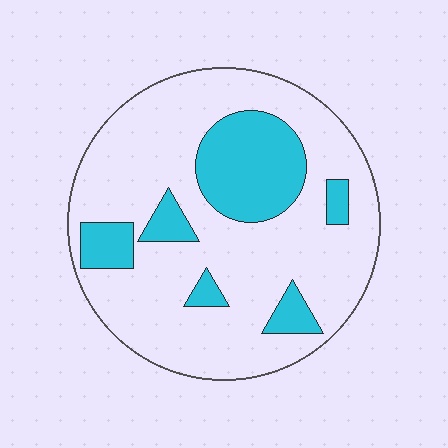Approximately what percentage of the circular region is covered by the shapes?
Approximately 25%.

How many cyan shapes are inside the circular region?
6.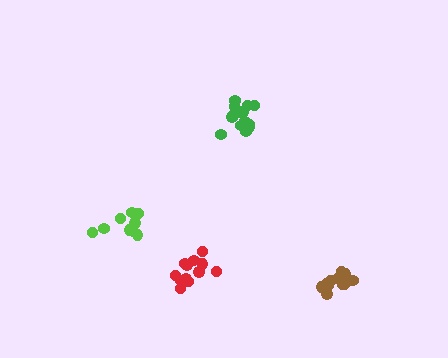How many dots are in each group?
Group 1: 12 dots, Group 2: 9 dots, Group 3: 15 dots, Group 4: 13 dots (49 total).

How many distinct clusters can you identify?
There are 4 distinct clusters.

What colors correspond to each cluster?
The clusters are colored: red, lime, green, brown.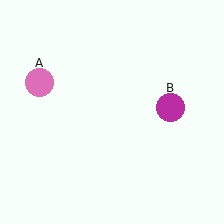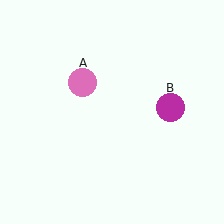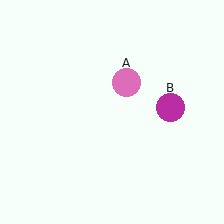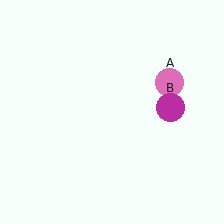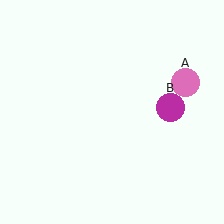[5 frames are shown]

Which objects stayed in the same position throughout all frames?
Magenta circle (object B) remained stationary.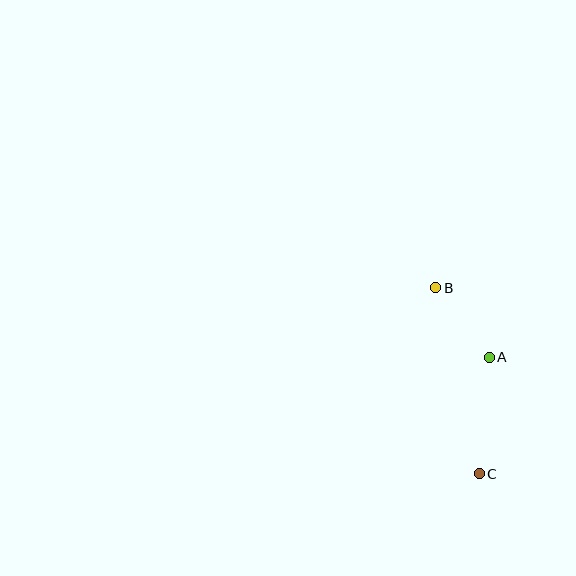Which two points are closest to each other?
Points A and B are closest to each other.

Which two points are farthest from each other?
Points B and C are farthest from each other.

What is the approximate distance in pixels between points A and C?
The distance between A and C is approximately 117 pixels.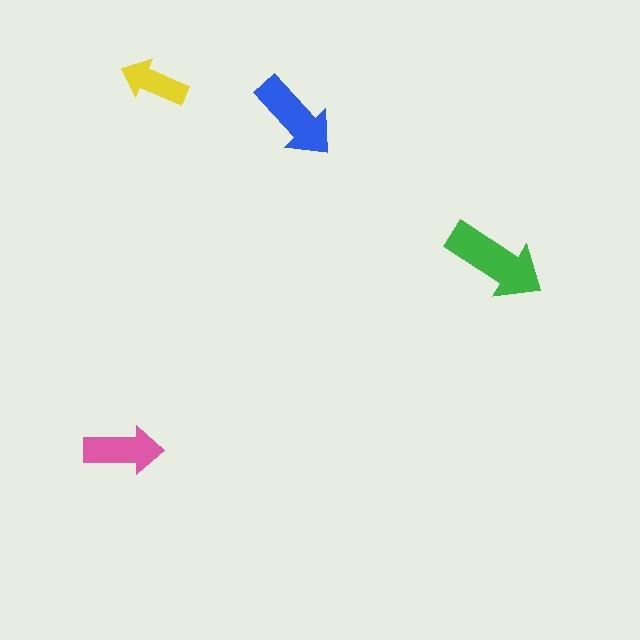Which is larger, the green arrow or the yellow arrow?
The green one.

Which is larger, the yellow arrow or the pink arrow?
The pink one.